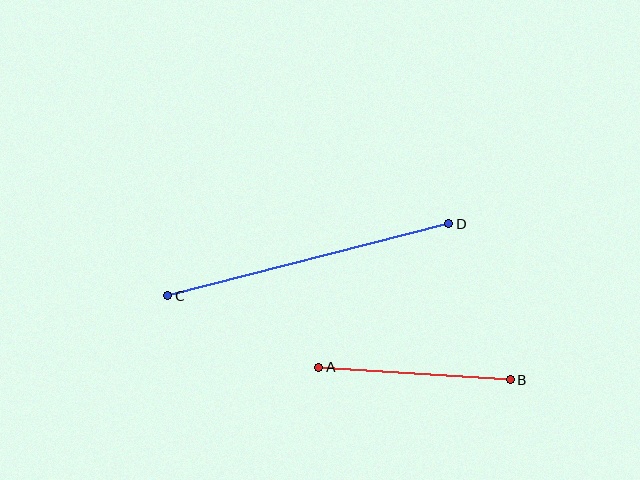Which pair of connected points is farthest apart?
Points C and D are farthest apart.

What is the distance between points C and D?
The distance is approximately 290 pixels.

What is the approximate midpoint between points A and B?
The midpoint is at approximately (415, 374) pixels.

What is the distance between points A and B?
The distance is approximately 192 pixels.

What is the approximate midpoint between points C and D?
The midpoint is at approximately (308, 260) pixels.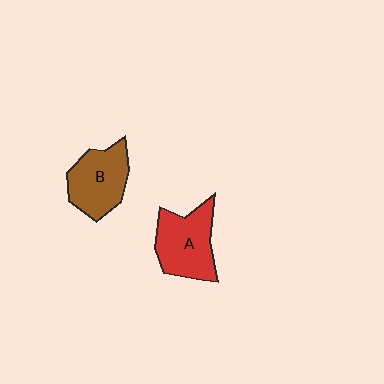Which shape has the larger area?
Shape A (red).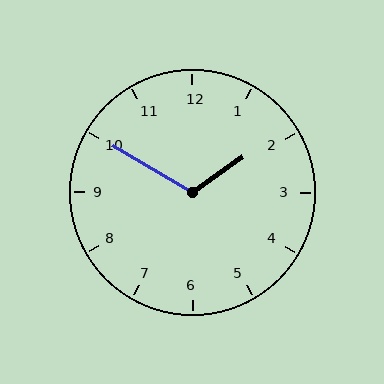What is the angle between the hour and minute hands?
Approximately 115 degrees.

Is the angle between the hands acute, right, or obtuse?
It is obtuse.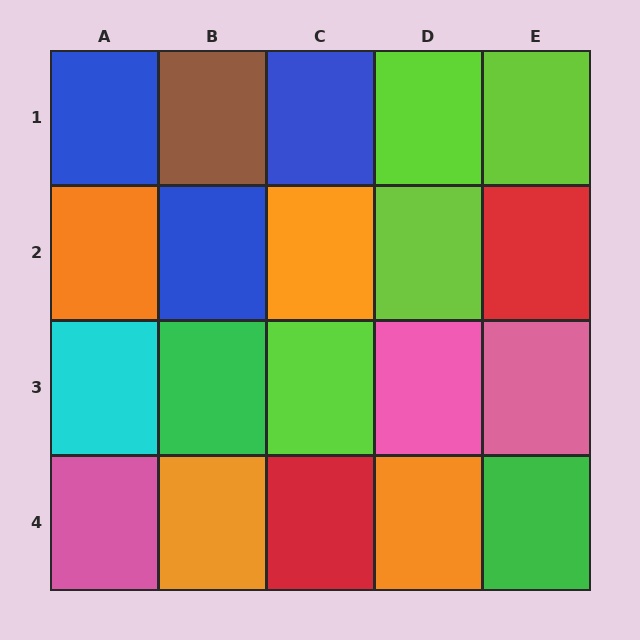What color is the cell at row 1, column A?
Blue.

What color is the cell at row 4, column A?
Pink.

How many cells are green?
2 cells are green.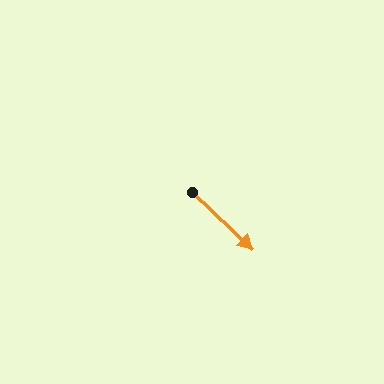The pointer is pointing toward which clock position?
Roughly 4 o'clock.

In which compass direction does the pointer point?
Southeast.